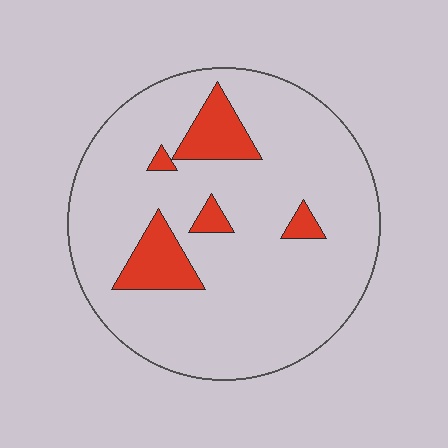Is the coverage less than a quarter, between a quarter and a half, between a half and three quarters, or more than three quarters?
Less than a quarter.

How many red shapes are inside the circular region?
5.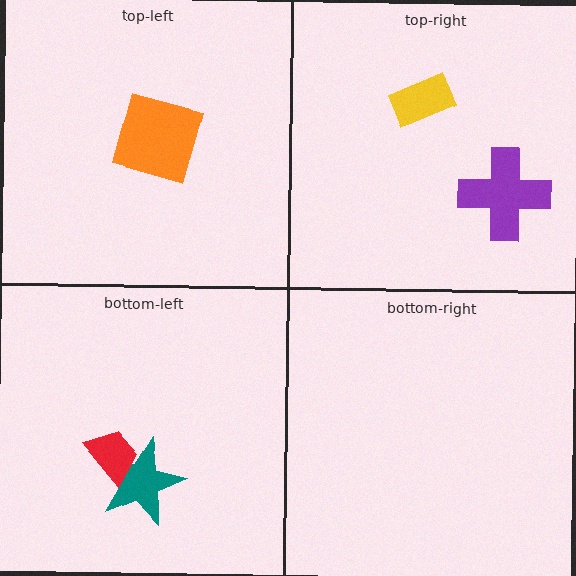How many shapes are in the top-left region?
1.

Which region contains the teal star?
The bottom-left region.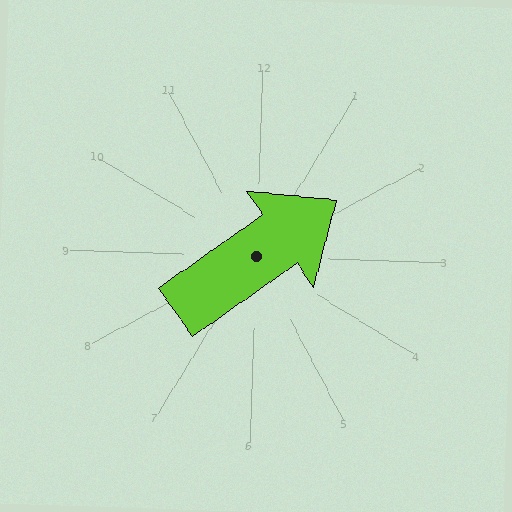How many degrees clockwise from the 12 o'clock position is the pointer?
Approximately 53 degrees.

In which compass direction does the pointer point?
Northeast.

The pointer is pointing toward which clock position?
Roughly 2 o'clock.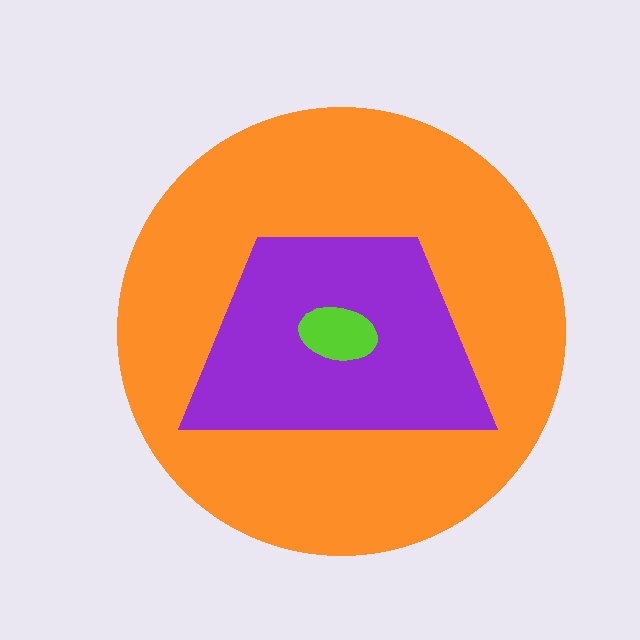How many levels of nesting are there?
3.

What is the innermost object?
The lime ellipse.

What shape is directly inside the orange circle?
The purple trapezoid.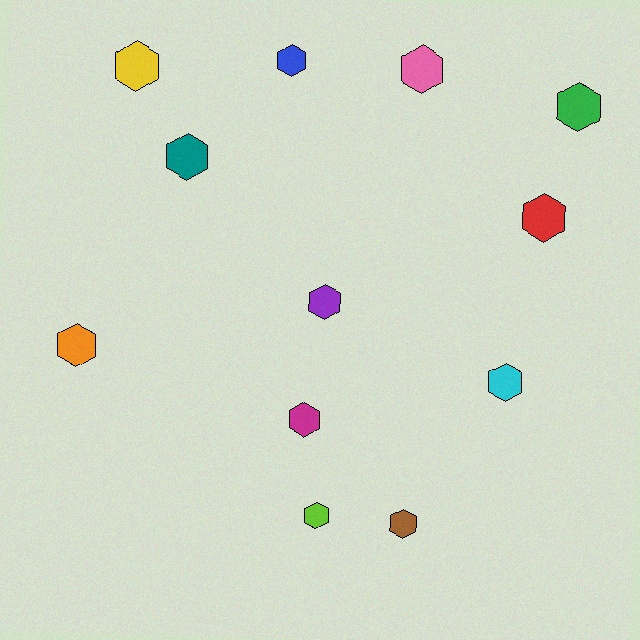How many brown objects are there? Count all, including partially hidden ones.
There is 1 brown object.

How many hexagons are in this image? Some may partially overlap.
There are 12 hexagons.